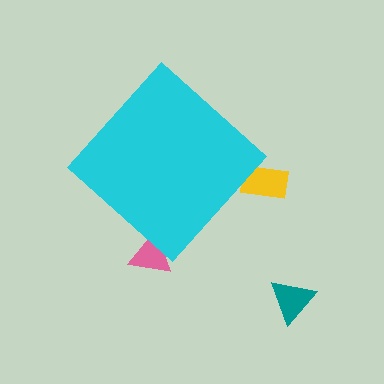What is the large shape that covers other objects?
A cyan diamond.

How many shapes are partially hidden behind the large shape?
2 shapes are partially hidden.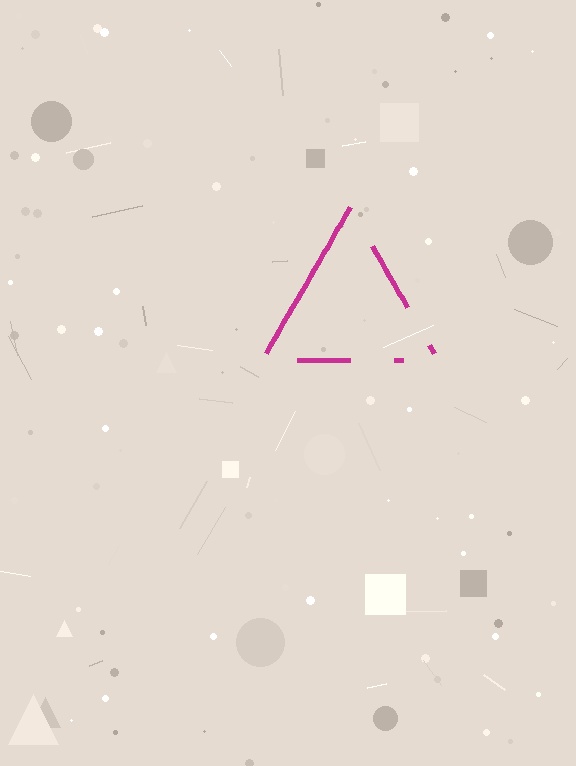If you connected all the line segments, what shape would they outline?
They would outline a triangle.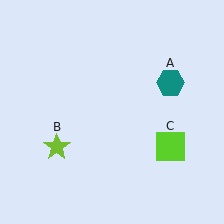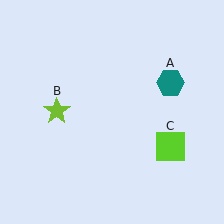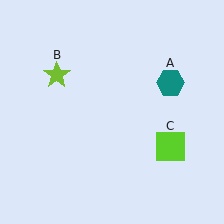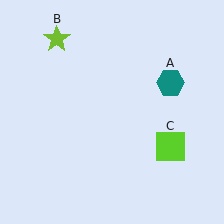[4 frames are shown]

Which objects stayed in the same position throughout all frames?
Teal hexagon (object A) and lime square (object C) remained stationary.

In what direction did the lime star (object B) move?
The lime star (object B) moved up.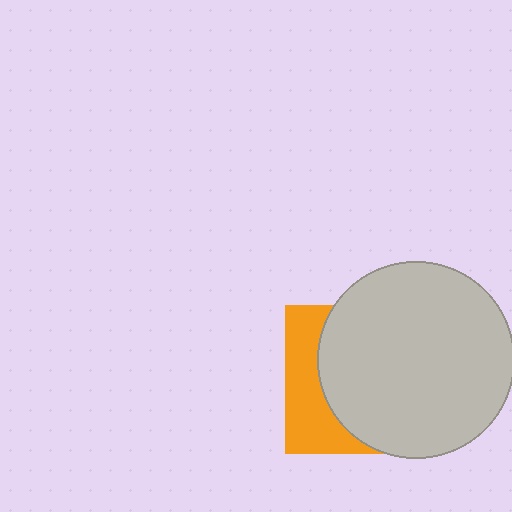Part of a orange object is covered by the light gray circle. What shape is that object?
It is a square.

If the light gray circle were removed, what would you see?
You would see the complete orange square.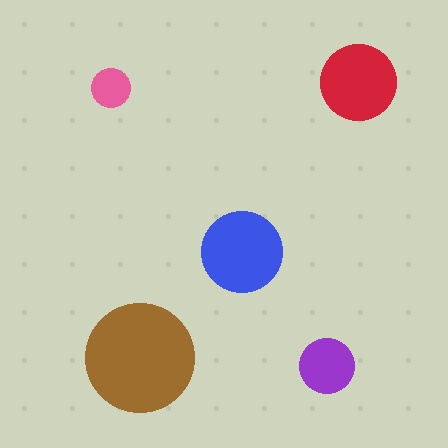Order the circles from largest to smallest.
the brown one, the blue one, the red one, the purple one, the pink one.